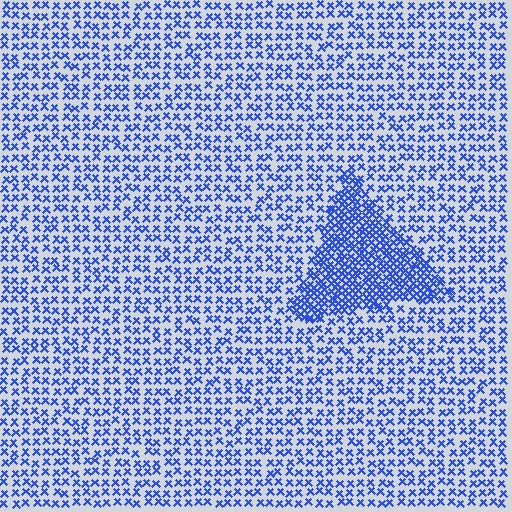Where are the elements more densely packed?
The elements are more densely packed inside the triangle boundary.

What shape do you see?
I see a triangle.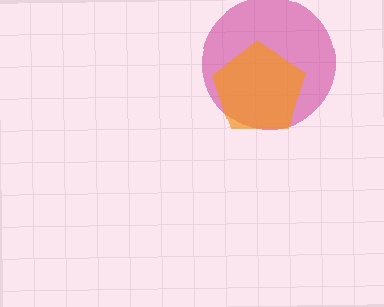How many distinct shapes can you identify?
There are 2 distinct shapes: a magenta circle, an orange pentagon.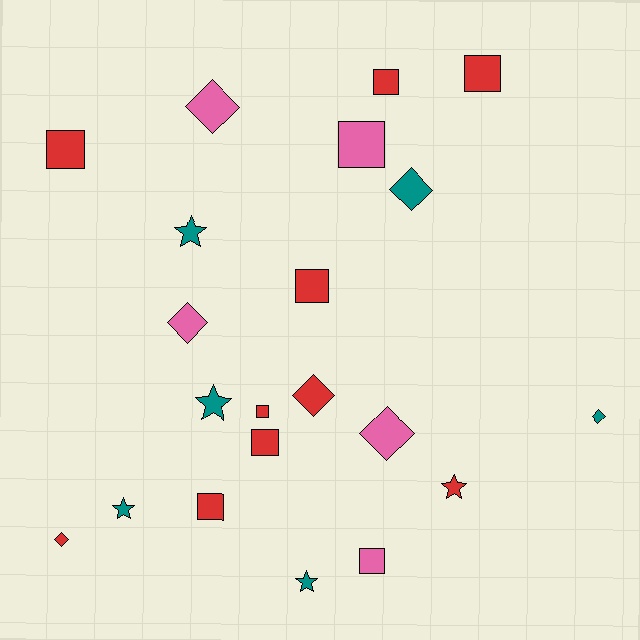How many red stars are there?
There is 1 red star.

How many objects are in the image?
There are 21 objects.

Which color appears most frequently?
Red, with 10 objects.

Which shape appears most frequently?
Square, with 9 objects.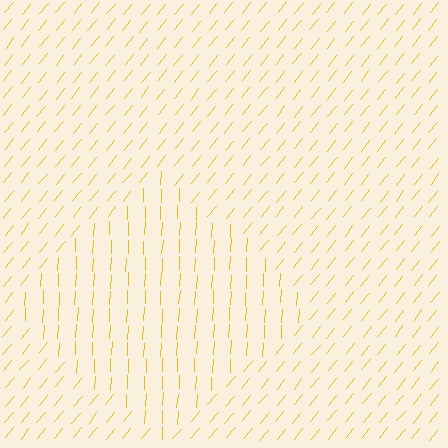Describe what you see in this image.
The image is filled with small yellow line segments. A diamond region in the image has lines oriented differently from the surrounding lines, creating a visible texture boundary.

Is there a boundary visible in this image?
Yes, there is a texture boundary formed by a change in line orientation.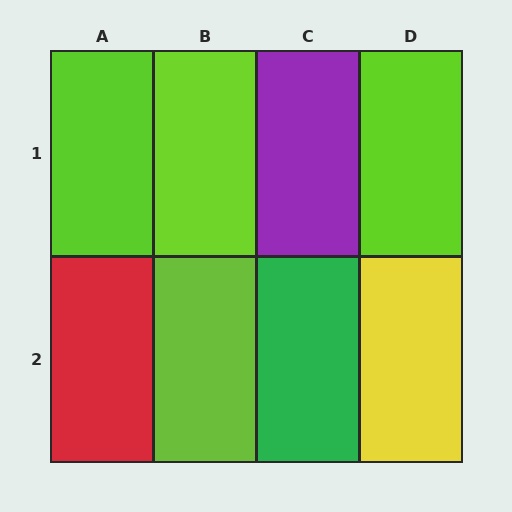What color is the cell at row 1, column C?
Purple.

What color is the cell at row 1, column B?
Lime.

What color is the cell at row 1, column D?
Lime.